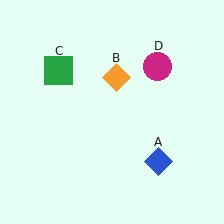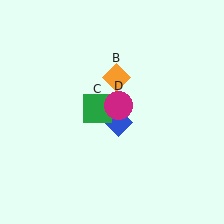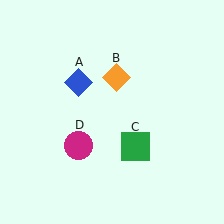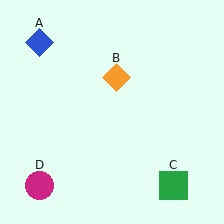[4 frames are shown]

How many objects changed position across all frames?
3 objects changed position: blue diamond (object A), green square (object C), magenta circle (object D).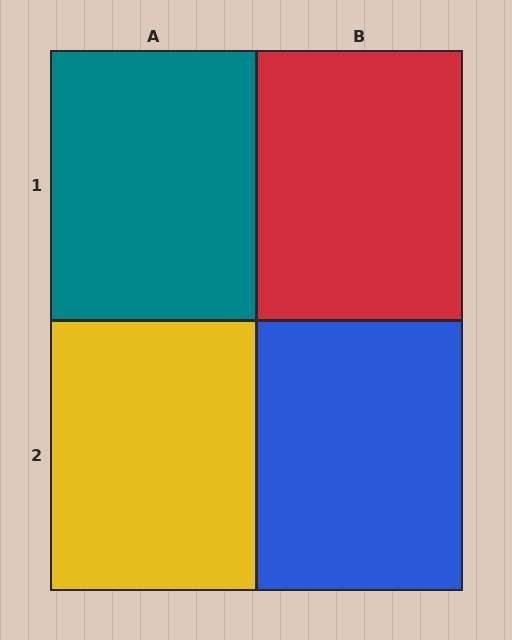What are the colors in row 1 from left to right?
Teal, red.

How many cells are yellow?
1 cell is yellow.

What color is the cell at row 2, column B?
Blue.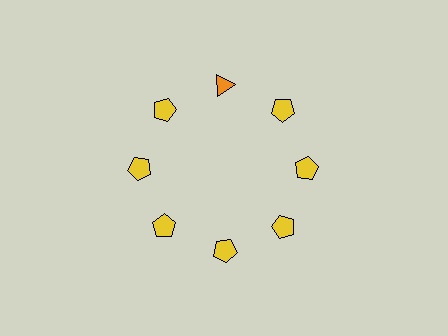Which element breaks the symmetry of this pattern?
The orange triangle at roughly the 12 o'clock position breaks the symmetry. All other shapes are yellow pentagons.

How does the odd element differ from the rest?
It differs in both color (orange instead of yellow) and shape (triangle instead of pentagon).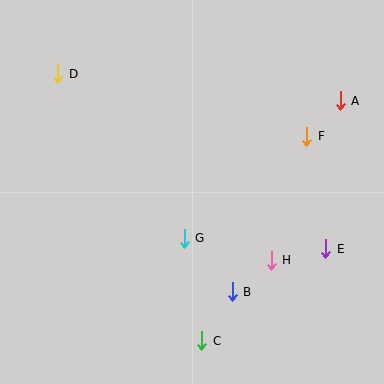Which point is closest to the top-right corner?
Point A is closest to the top-right corner.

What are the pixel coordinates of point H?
Point H is at (271, 260).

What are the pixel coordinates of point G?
Point G is at (184, 238).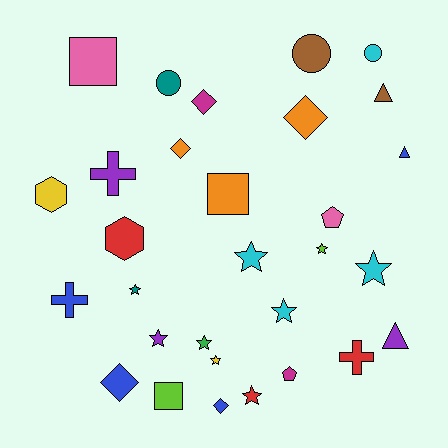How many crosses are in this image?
There are 3 crosses.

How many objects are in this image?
There are 30 objects.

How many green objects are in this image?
There is 1 green object.